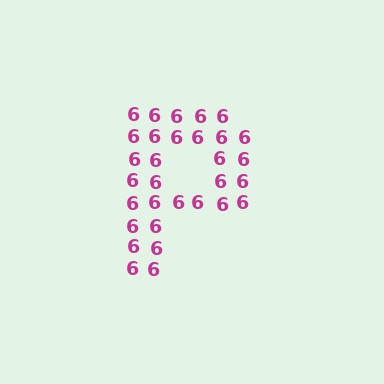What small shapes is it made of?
It is made of small digit 6's.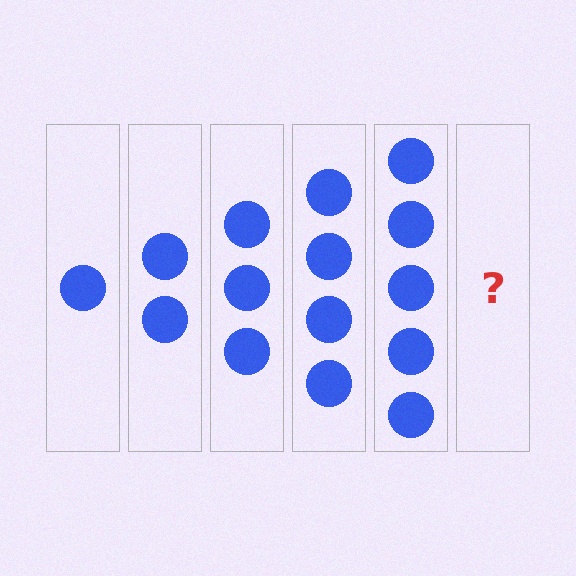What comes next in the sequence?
The next element should be 6 circles.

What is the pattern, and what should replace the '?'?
The pattern is that each step adds one more circle. The '?' should be 6 circles.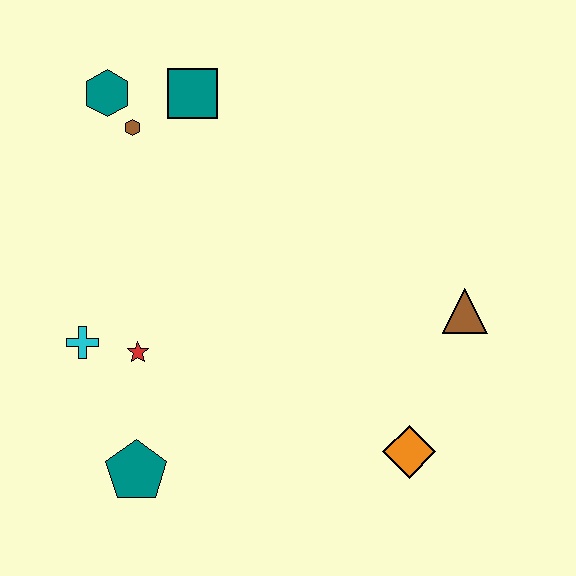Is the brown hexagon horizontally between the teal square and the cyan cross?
Yes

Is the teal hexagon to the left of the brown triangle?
Yes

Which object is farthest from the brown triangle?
The teal hexagon is farthest from the brown triangle.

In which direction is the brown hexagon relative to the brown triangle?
The brown hexagon is to the left of the brown triangle.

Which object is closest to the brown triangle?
The orange diamond is closest to the brown triangle.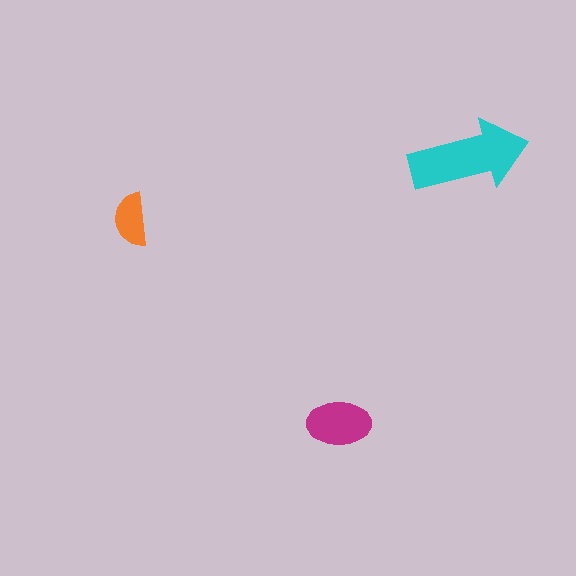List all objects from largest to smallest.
The cyan arrow, the magenta ellipse, the orange semicircle.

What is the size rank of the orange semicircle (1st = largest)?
3rd.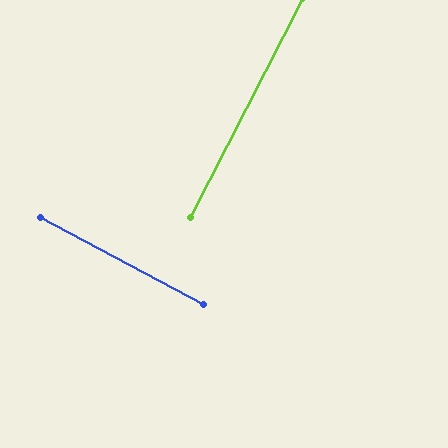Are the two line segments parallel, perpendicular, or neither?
Perpendicular — they meet at approximately 89°.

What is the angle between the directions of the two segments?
Approximately 89 degrees.